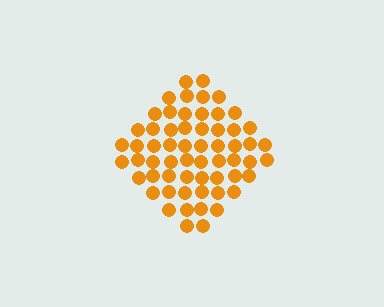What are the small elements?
The small elements are circles.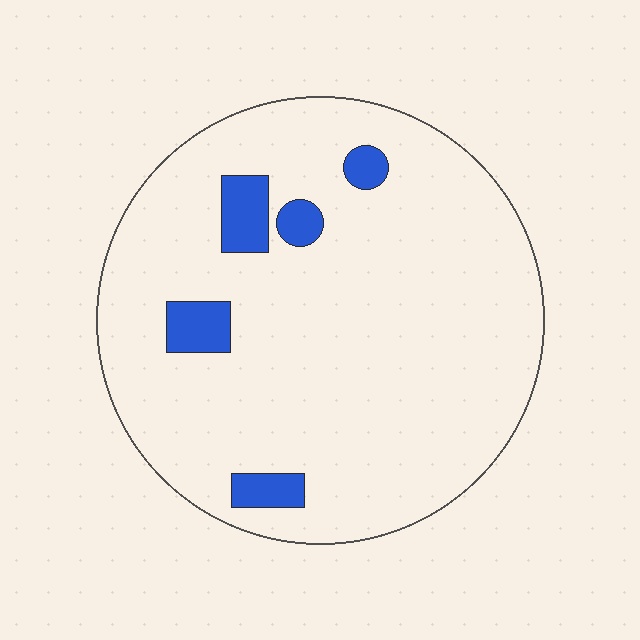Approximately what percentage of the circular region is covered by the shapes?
Approximately 10%.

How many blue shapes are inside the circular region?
5.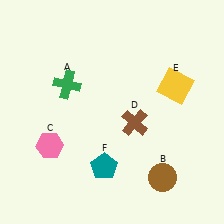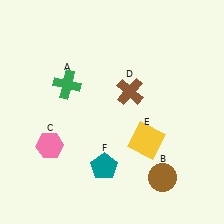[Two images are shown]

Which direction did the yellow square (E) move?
The yellow square (E) moved down.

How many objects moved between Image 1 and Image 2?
2 objects moved between the two images.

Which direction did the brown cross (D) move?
The brown cross (D) moved up.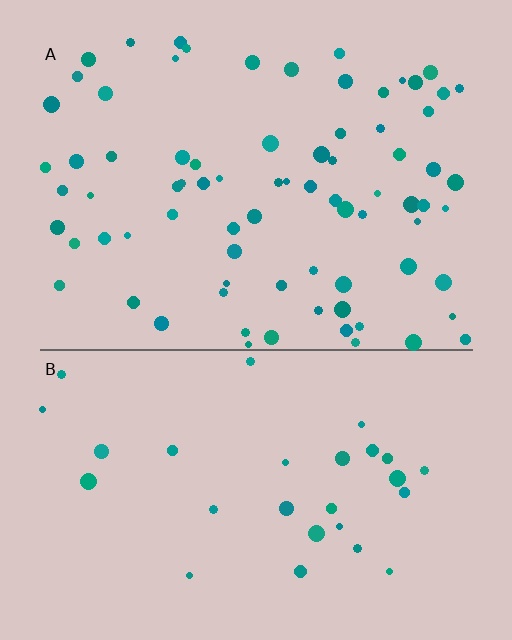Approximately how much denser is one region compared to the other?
Approximately 2.8× — region A over region B.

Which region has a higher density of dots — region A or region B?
A (the top).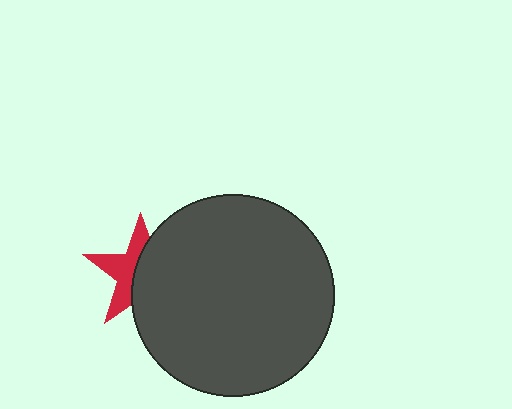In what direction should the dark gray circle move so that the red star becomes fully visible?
The dark gray circle should move right. That is the shortest direction to clear the overlap and leave the red star fully visible.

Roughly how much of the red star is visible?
About half of it is visible (roughly 46%).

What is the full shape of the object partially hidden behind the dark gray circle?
The partially hidden object is a red star.